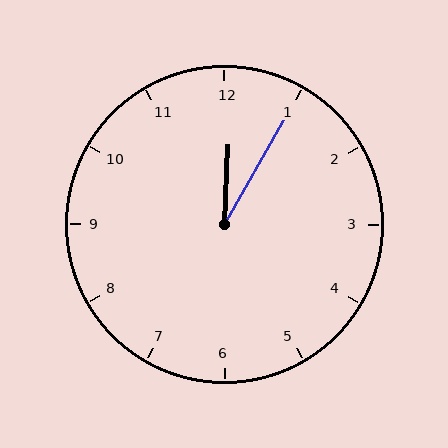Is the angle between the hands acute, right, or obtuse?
It is acute.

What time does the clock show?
12:05.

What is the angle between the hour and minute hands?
Approximately 28 degrees.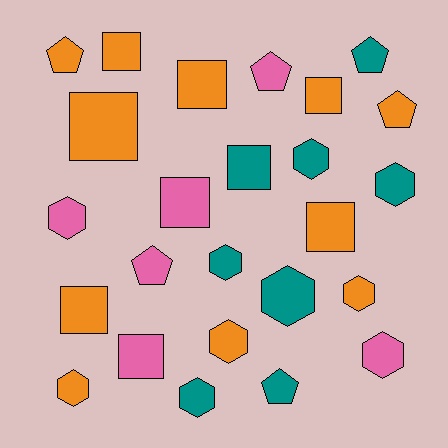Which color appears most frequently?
Orange, with 11 objects.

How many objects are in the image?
There are 25 objects.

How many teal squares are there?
There is 1 teal square.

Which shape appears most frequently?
Hexagon, with 10 objects.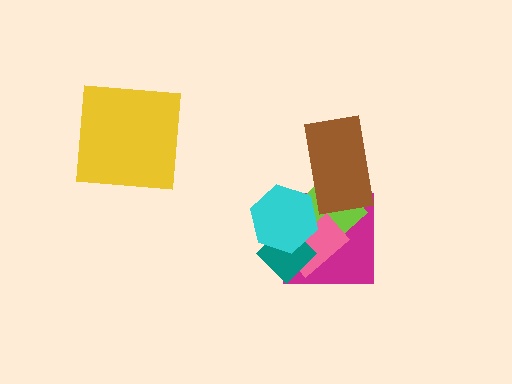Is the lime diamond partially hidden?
Yes, it is partially covered by another shape.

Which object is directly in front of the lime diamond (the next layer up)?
The pink rectangle is directly in front of the lime diamond.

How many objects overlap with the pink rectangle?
4 objects overlap with the pink rectangle.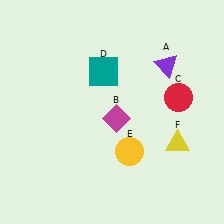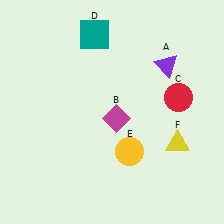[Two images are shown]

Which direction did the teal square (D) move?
The teal square (D) moved up.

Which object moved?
The teal square (D) moved up.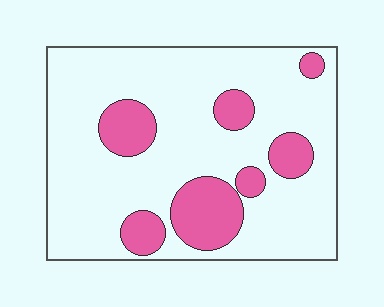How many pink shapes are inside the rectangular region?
7.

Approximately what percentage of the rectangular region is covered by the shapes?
Approximately 20%.